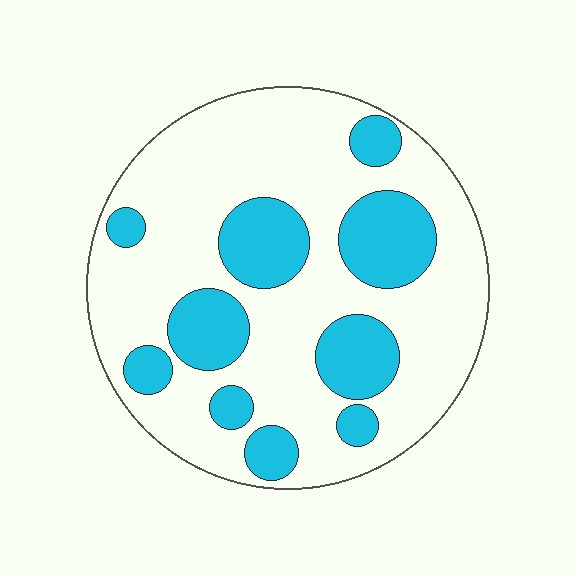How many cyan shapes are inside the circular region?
10.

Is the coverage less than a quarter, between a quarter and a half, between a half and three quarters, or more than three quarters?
Between a quarter and a half.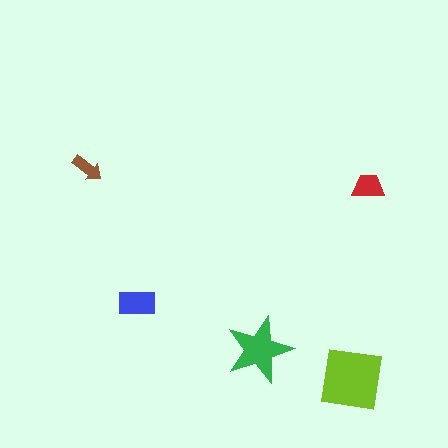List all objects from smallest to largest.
The brown arrow, the red trapezoid, the blue rectangle, the green star, the lime square.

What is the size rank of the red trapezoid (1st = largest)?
4th.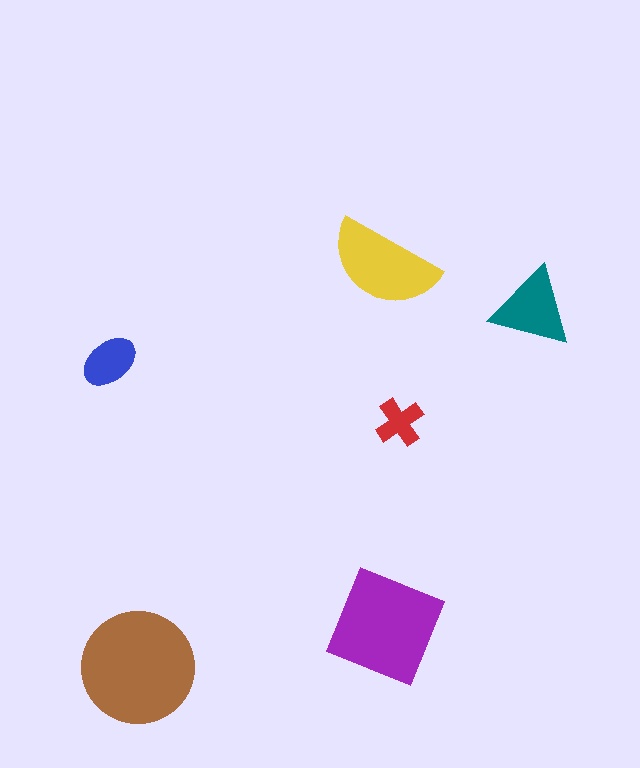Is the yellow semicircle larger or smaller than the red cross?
Larger.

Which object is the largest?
The brown circle.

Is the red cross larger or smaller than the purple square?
Smaller.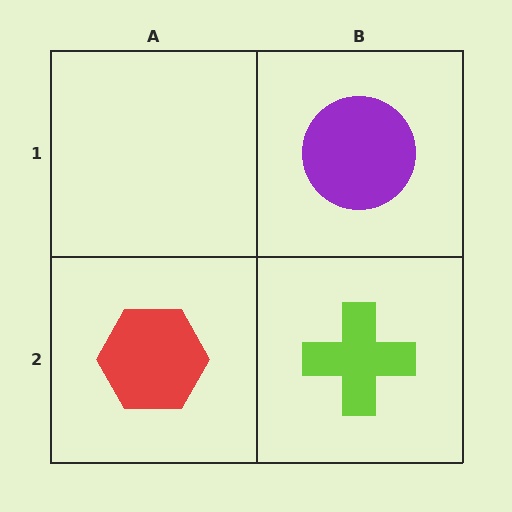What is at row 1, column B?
A purple circle.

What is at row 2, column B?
A lime cross.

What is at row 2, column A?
A red hexagon.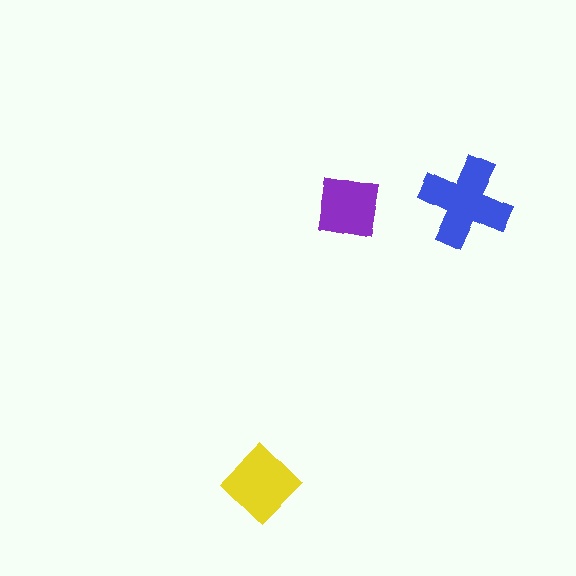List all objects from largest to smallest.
The blue cross, the yellow diamond, the purple square.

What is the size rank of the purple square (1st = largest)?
3rd.